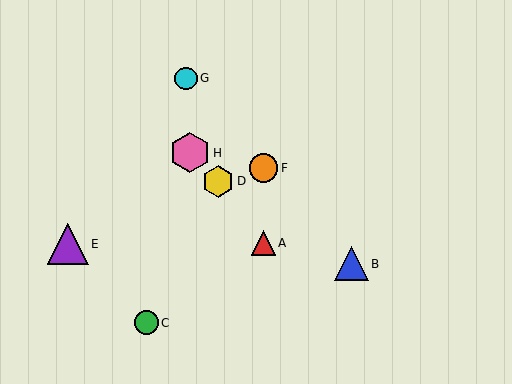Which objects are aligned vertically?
Objects A, F are aligned vertically.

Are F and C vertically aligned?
No, F is at x≈263 and C is at x≈146.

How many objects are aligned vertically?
2 objects (A, F) are aligned vertically.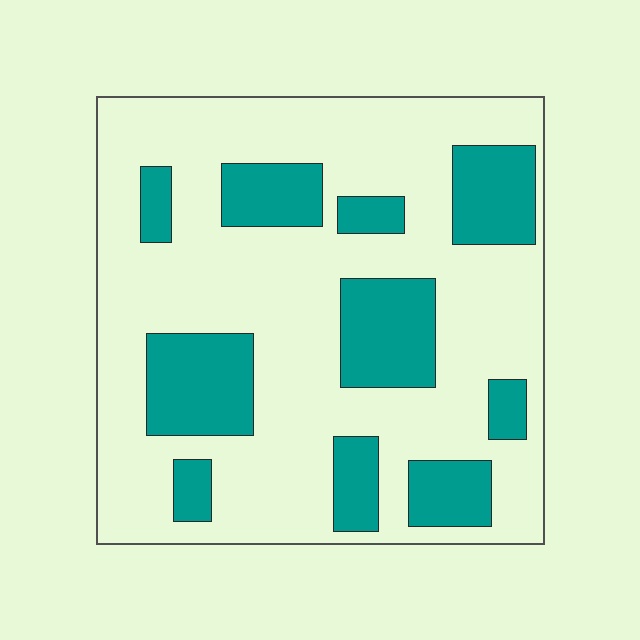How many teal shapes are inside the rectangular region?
10.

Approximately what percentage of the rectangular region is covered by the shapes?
Approximately 30%.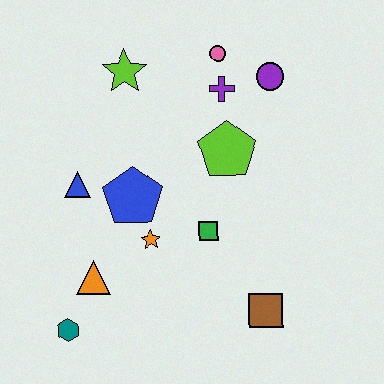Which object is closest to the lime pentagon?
The purple cross is closest to the lime pentagon.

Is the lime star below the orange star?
No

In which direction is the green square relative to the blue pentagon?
The green square is to the right of the blue pentagon.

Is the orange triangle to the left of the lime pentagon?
Yes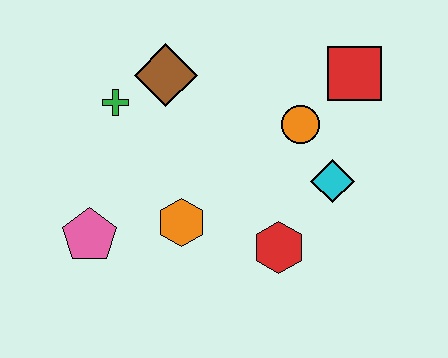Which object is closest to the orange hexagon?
The pink pentagon is closest to the orange hexagon.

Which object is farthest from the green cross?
The red square is farthest from the green cross.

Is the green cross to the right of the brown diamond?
No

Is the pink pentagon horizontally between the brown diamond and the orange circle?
No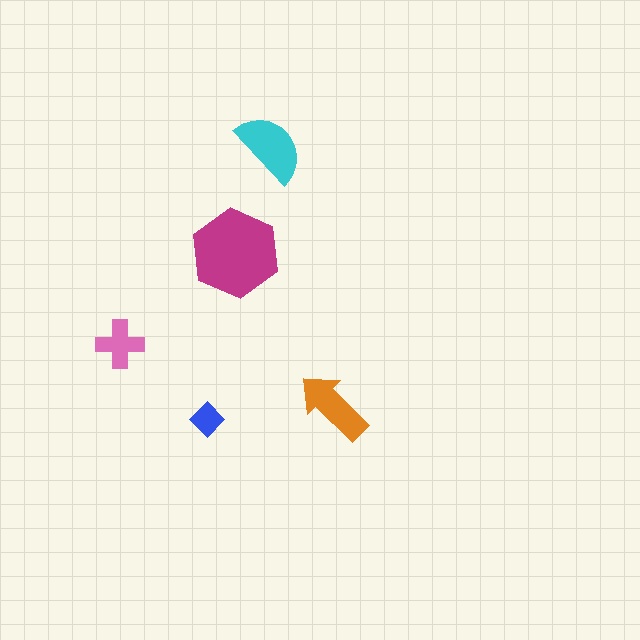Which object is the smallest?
The blue diamond.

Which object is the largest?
The magenta hexagon.